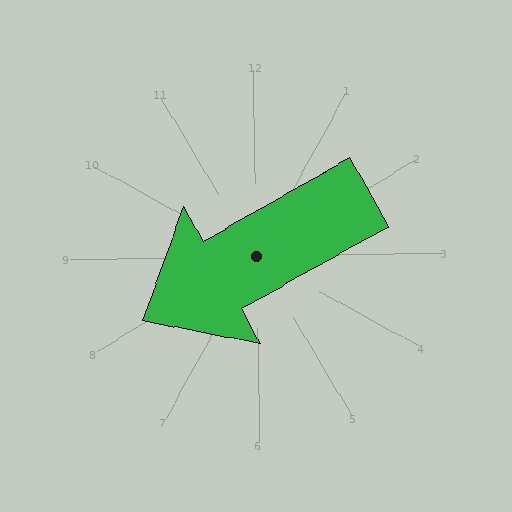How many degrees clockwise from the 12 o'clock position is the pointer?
Approximately 242 degrees.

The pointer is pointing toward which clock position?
Roughly 8 o'clock.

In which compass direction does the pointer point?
Southwest.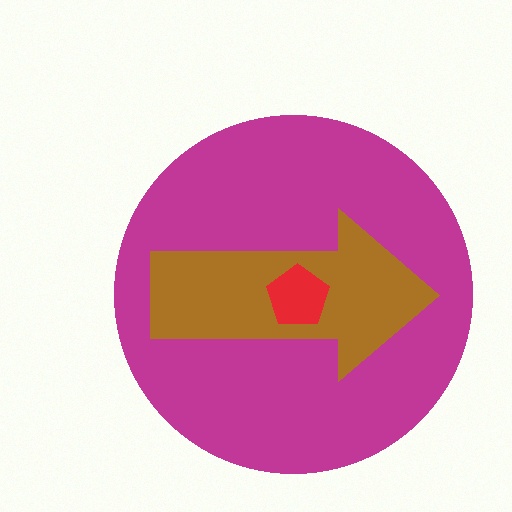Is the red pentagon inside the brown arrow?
Yes.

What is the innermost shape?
The red pentagon.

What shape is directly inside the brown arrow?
The red pentagon.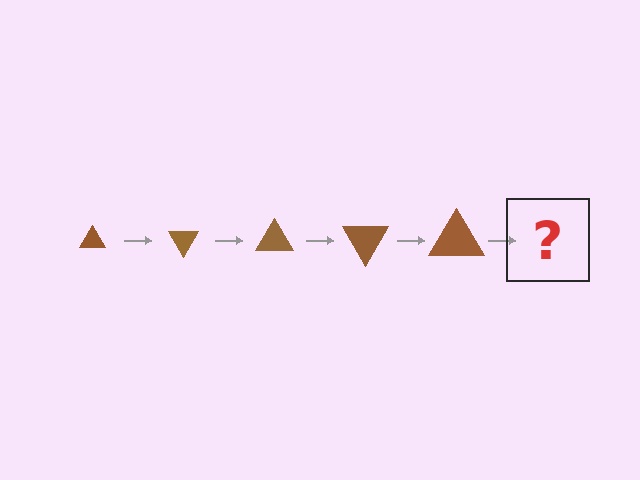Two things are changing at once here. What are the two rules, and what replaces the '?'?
The two rules are that the triangle grows larger each step and it rotates 60 degrees each step. The '?' should be a triangle, larger than the previous one and rotated 300 degrees from the start.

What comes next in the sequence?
The next element should be a triangle, larger than the previous one and rotated 300 degrees from the start.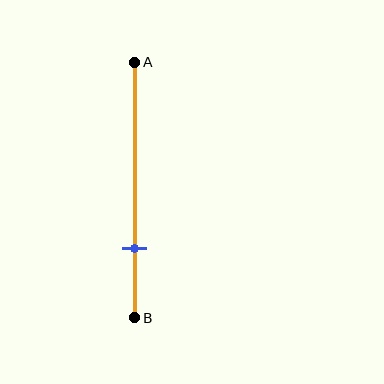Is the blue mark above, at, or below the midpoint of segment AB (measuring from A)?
The blue mark is below the midpoint of segment AB.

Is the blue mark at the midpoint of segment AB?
No, the mark is at about 75% from A, not at the 50% midpoint.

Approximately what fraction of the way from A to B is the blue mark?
The blue mark is approximately 75% of the way from A to B.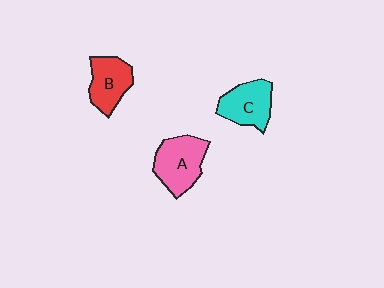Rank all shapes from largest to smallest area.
From largest to smallest: A (pink), C (cyan), B (red).